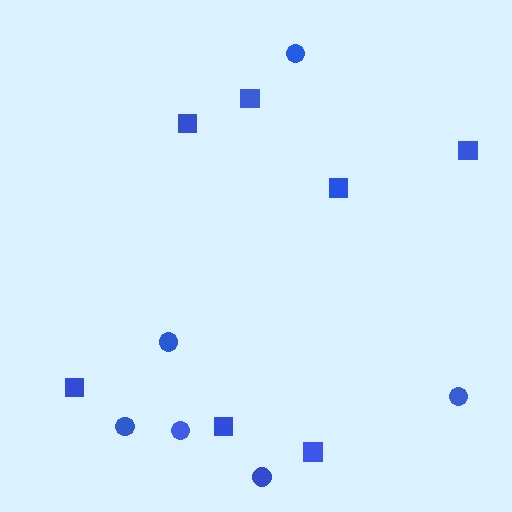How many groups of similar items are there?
There are 2 groups: one group of circles (6) and one group of squares (7).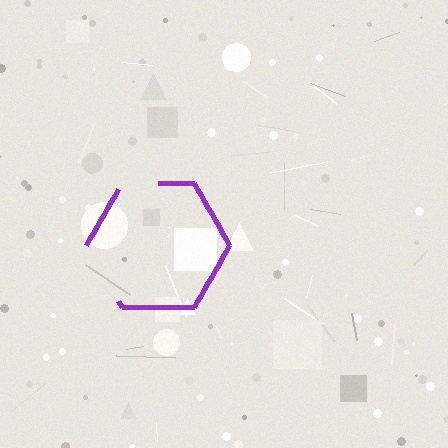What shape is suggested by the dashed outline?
The dashed outline suggests a hexagon.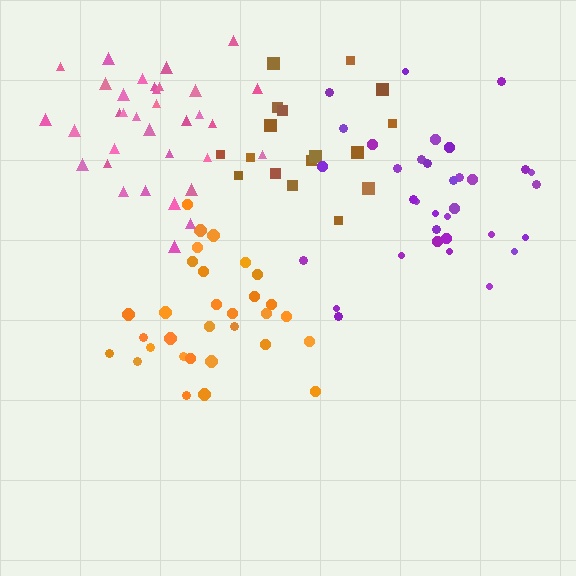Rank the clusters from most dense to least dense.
pink, orange, purple, brown.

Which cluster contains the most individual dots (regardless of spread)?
Pink (34).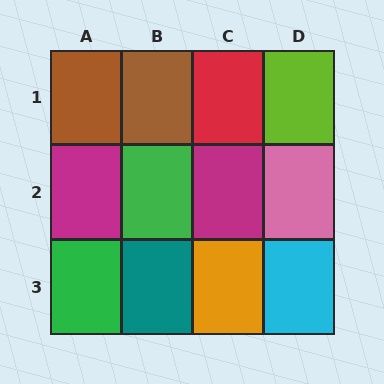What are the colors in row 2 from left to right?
Magenta, green, magenta, pink.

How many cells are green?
2 cells are green.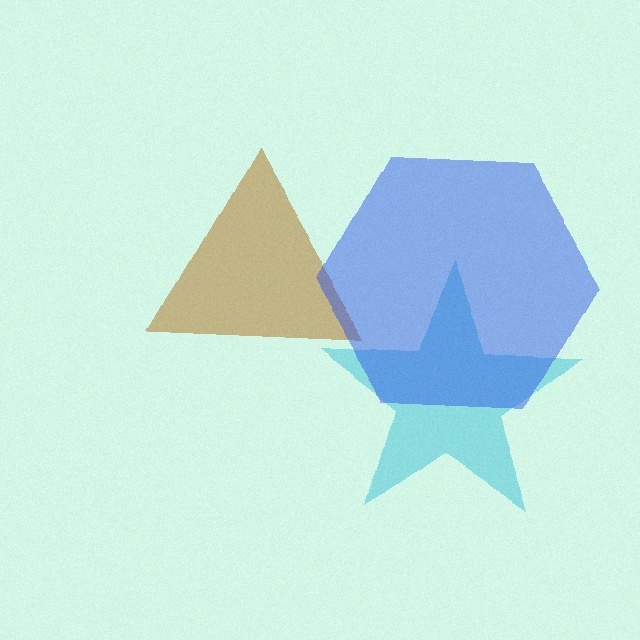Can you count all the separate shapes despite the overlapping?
Yes, there are 3 separate shapes.